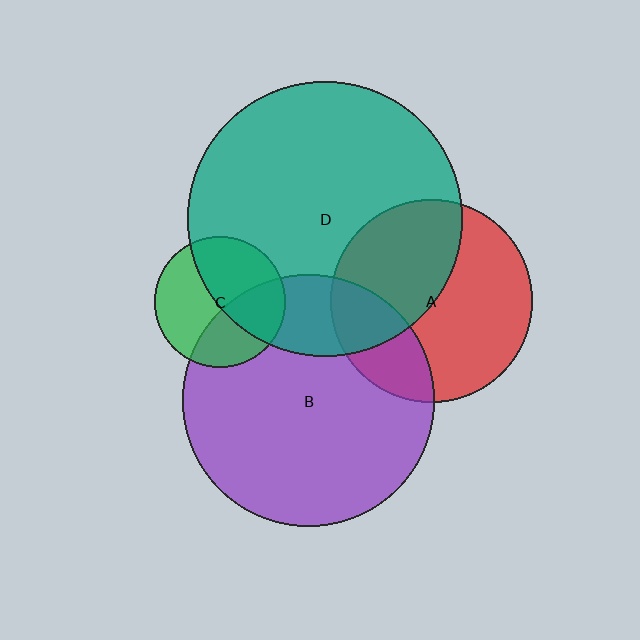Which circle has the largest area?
Circle D (teal).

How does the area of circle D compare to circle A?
Approximately 1.8 times.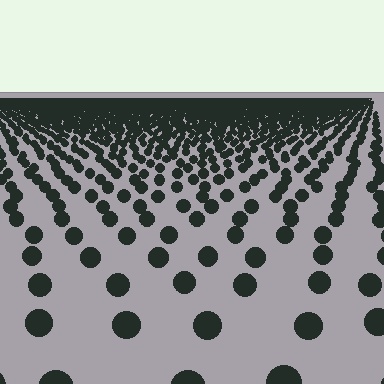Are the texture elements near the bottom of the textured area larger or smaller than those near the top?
Larger. Near the bottom, elements are closer to the viewer and appear at a bigger on-screen size.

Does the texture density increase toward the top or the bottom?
Density increases toward the top.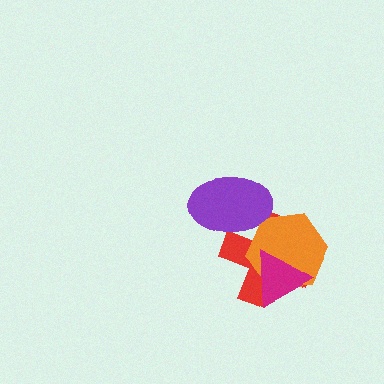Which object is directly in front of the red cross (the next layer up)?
The orange hexagon is directly in front of the red cross.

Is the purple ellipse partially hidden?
No, no other shape covers it.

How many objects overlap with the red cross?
3 objects overlap with the red cross.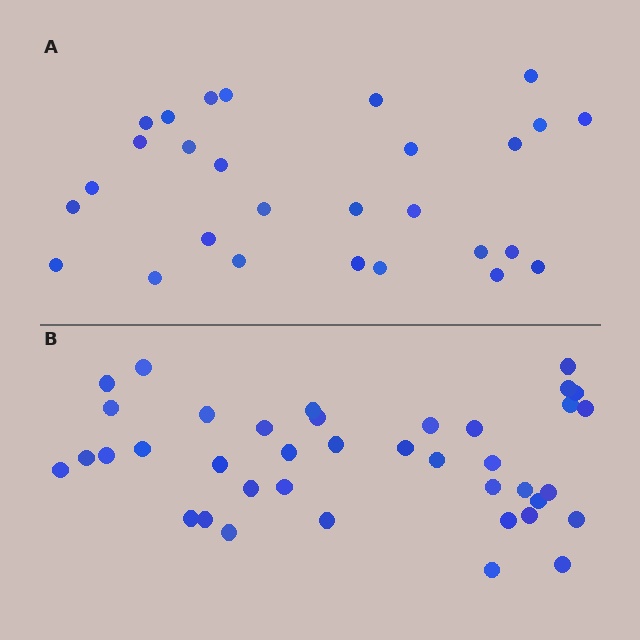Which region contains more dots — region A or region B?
Region B (the bottom region) has more dots.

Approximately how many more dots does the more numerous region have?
Region B has roughly 12 or so more dots than region A.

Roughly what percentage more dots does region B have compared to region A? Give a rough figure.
About 40% more.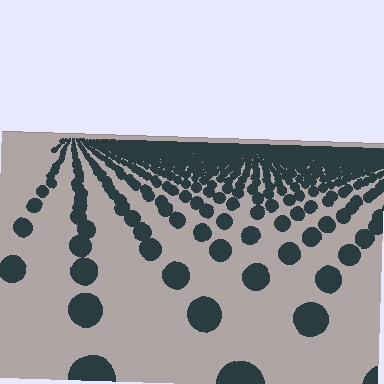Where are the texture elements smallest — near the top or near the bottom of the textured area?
Near the top.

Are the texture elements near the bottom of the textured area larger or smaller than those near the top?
Larger. Near the bottom, elements are closer to the viewer and appear at a bigger on-screen size.